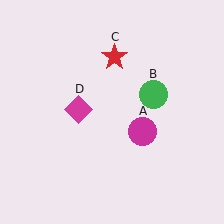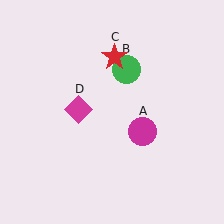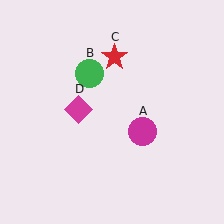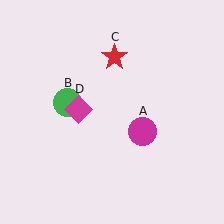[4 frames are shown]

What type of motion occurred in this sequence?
The green circle (object B) rotated counterclockwise around the center of the scene.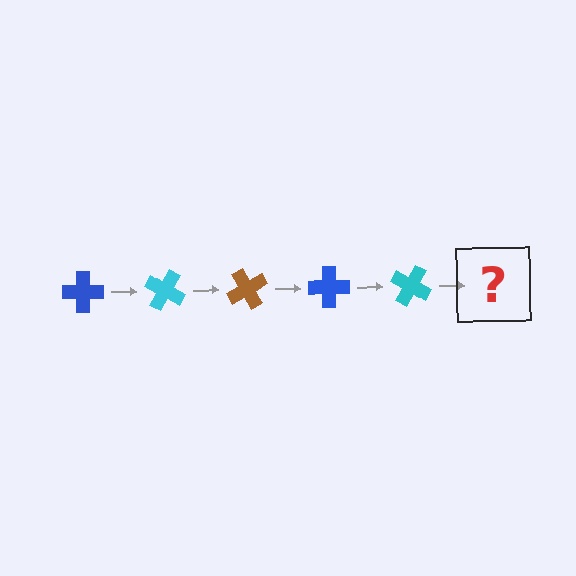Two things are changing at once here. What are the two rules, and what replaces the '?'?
The two rules are that it rotates 30 degrees each step and the color cycles through blue, cyan, and brown. The '?' should be a brown cross, rotated 150 degrees from the start.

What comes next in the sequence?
The next element should be a brown cross, rotated 150 degrees from the start.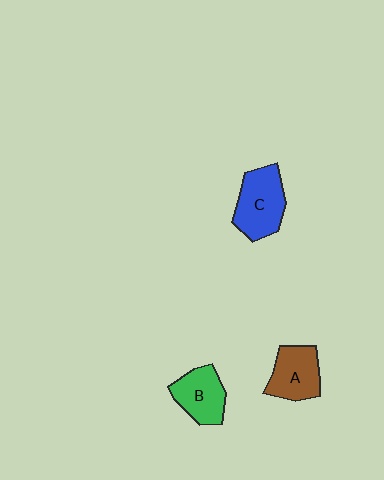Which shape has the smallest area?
Shape B (green).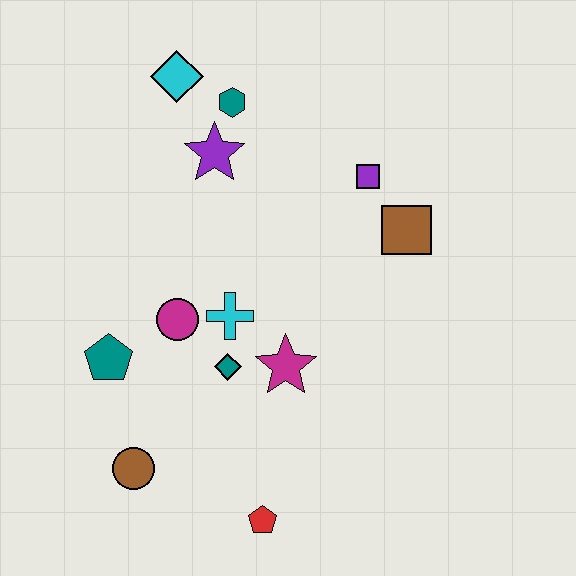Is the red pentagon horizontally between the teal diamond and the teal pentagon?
No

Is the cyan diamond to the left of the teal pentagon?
No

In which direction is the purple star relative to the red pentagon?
The purple star is above the red pentagon.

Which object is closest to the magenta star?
The teal diamond is closest to the magenta star.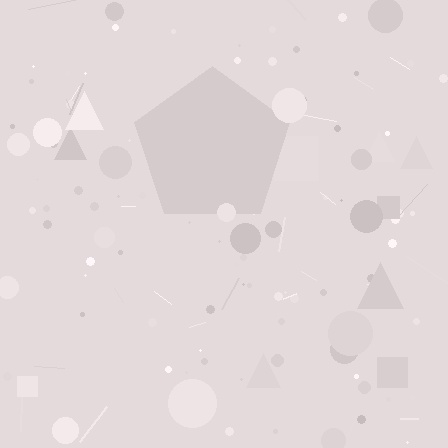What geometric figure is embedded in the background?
A pentagon is embedded in the background.